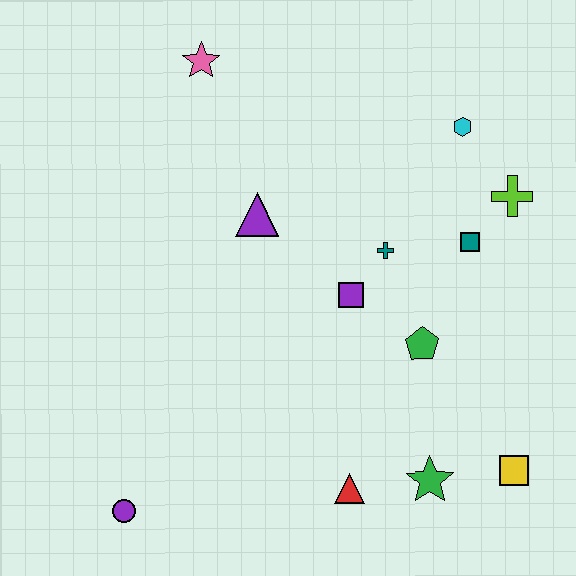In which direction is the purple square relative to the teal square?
The purple square is to the left of the teal square.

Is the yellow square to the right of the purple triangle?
Yes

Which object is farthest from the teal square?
The purple circle is farthest from the teal square.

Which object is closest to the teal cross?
The purple square is closest to the teal cross.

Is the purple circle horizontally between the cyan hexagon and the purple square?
No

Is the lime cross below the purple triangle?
No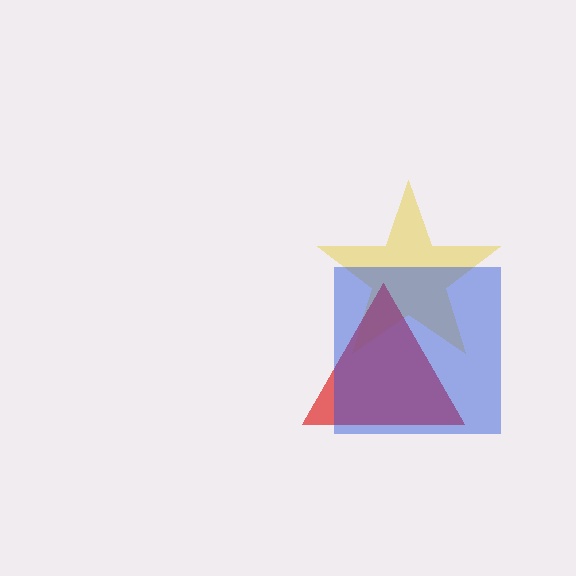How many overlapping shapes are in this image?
There are 3 overlapping shapes in the image.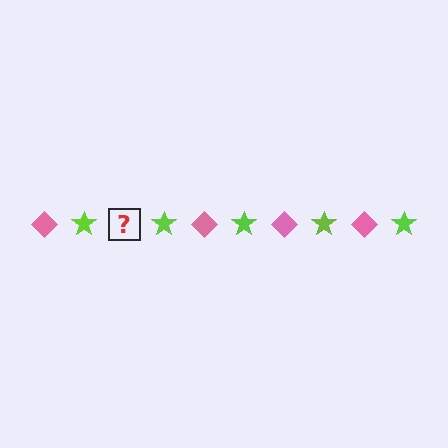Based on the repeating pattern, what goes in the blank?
The blank should be a pink diamond.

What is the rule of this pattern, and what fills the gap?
The rule is that the pattern alternates between pink diamond and lime star. The gap should be filled with a pink diamond.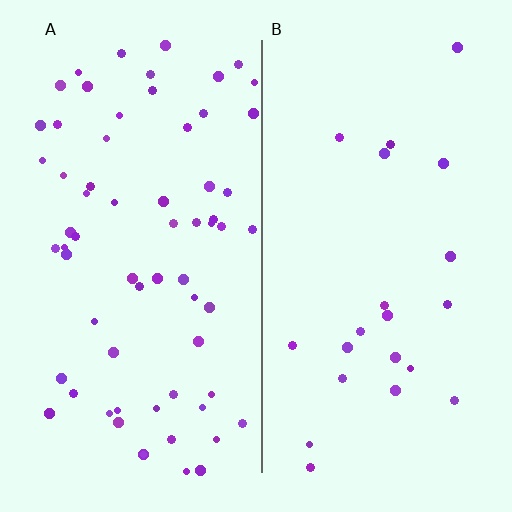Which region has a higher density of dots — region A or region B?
A (the left).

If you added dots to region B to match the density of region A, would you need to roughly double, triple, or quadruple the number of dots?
Approximately triple.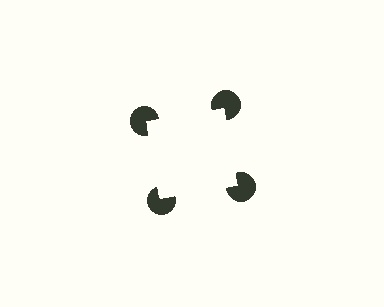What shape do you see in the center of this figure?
An illusory square — its edges are inferred from the aligned wedge cuts in the pac-man discs, not physically drawn.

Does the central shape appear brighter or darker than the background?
It typically appears slightly brighter than the background, even though no actual brightness change is drawn.